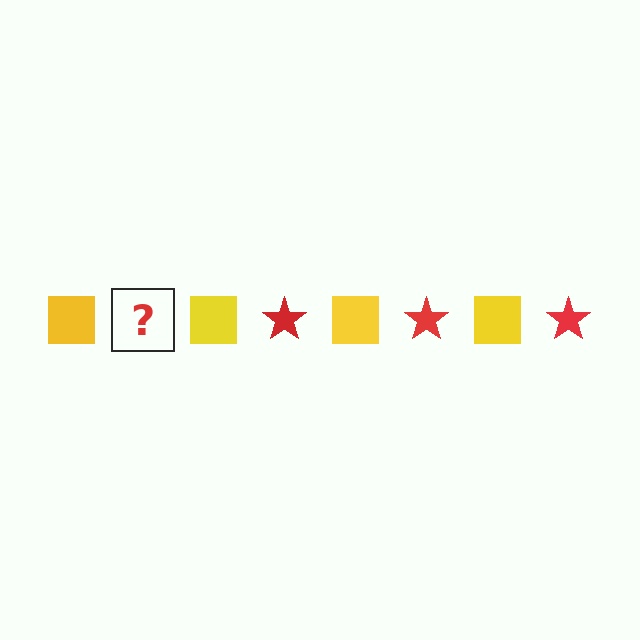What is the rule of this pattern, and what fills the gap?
The rule is that the pattern alternates between yellow square and red star. The gap should be filled with a red star.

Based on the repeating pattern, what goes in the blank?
The blank should be a red star.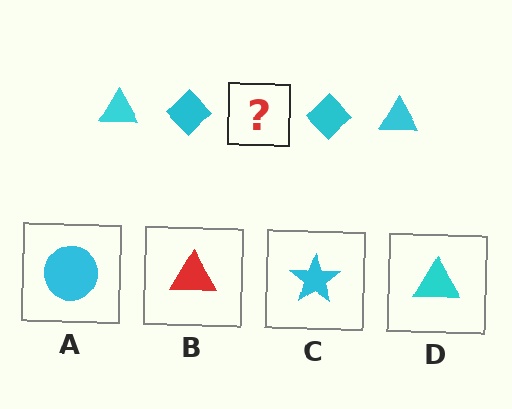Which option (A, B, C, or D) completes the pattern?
D.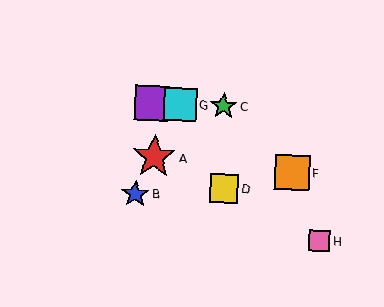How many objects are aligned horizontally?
3 objects (C, E, G) are aligned horizontally.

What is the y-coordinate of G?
Object G is at y≈104.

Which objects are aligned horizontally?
Objects C, E, G are aligned horizontally.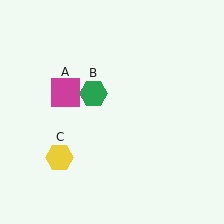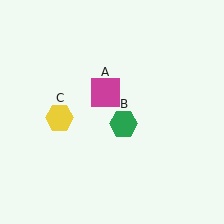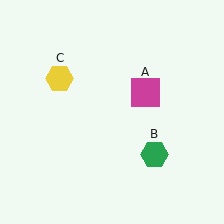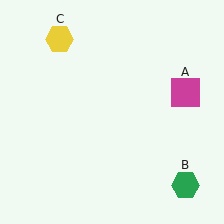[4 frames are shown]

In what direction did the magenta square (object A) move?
The magenta square (object A) moved right.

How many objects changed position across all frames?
3 objects changed position: magenta square (object A), green hexagon (object B), yellow hexagon (object C).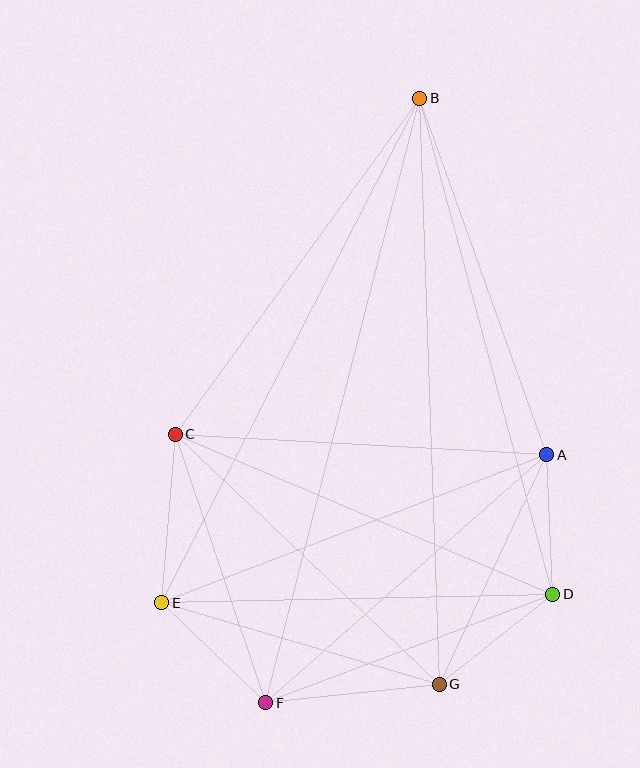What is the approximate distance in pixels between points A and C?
The distance between A and C is approximately 372 pixels.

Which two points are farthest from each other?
Points B and F are farthest from each other.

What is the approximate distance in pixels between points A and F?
The distance between A and F is approximately 375 pixels.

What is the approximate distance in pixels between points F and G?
The distance between F and G is approximately 174 pixels.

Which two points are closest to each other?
Points A and D are closest to each other.